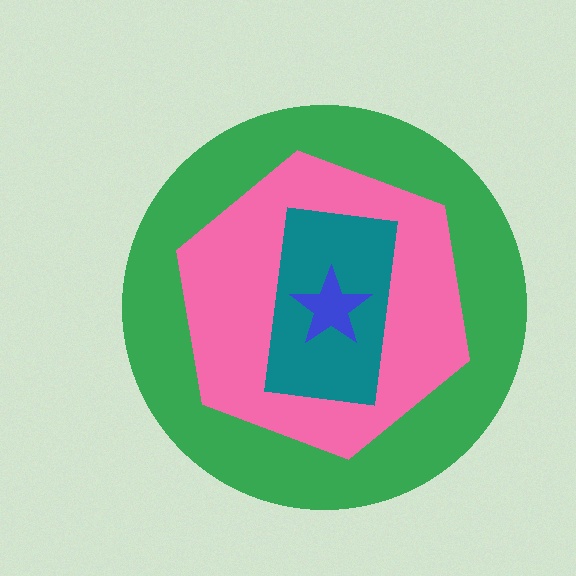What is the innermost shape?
The blue star.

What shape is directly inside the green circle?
The pink hexagon.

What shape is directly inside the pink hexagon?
The teal rectangle.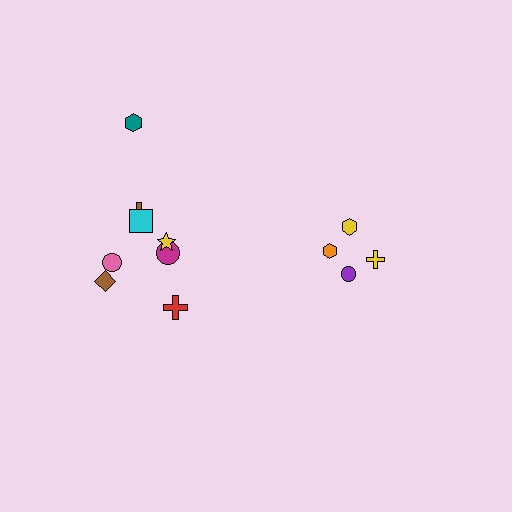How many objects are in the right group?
There are 4 objects.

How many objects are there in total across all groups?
There are 12 objects.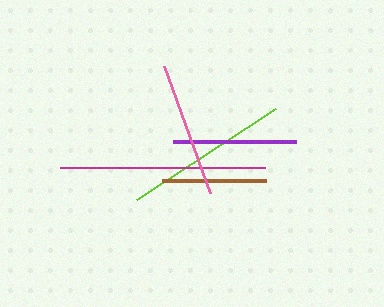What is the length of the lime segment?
The lime segment is approximately 167 pixels long.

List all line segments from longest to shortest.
From longest to shortest: magenta, lime, pink, purple, brown.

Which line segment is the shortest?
The brown line is the shortest at approximately 103 pixels.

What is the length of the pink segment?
The pink segment is approximately 135 pixels long.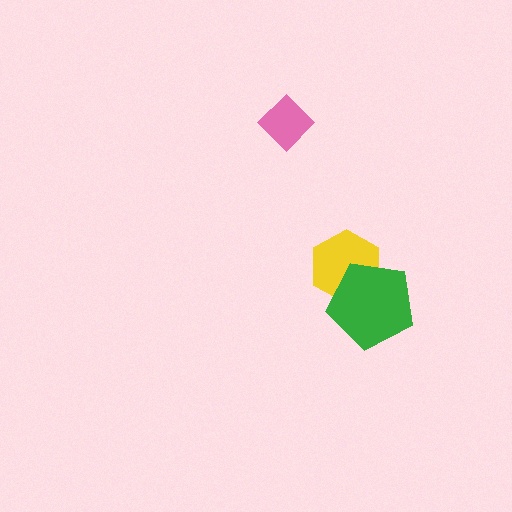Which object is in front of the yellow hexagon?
The green pentagon is in front of the yellow hexagon.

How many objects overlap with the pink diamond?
0 objects overlap with the pink diamond.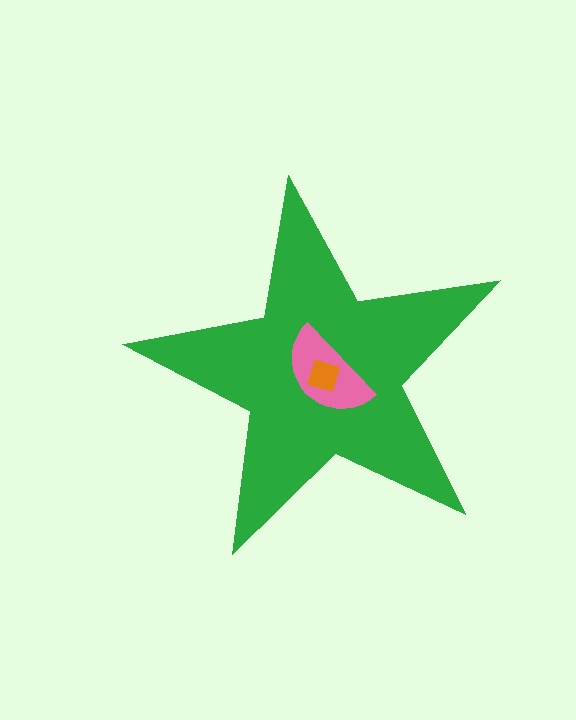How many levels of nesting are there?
3.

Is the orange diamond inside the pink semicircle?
Yes.